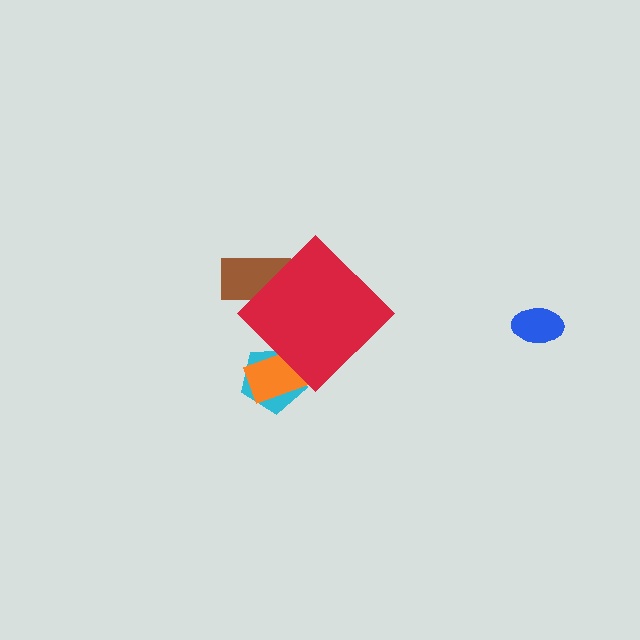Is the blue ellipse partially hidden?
No, the blue ellipse is fully visible.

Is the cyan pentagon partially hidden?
Yes, the cyan pentagon is partially hidden behind the red diamond.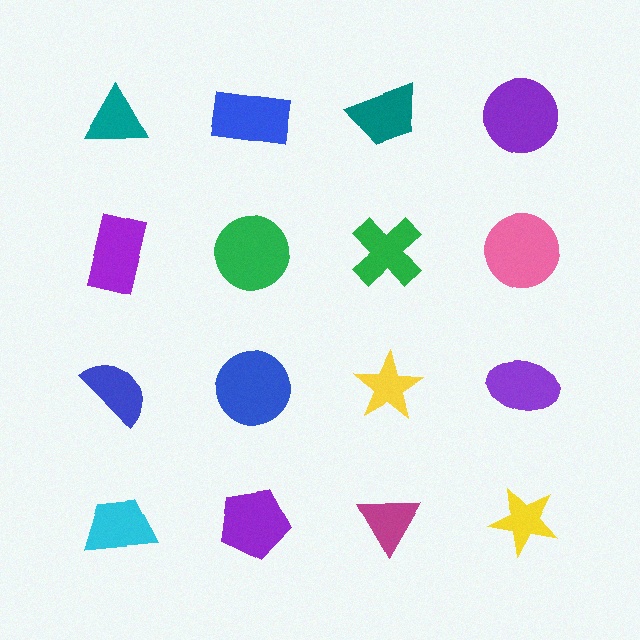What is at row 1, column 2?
A blue rectangle.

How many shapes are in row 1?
4 shapes.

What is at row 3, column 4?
A purple ellipse.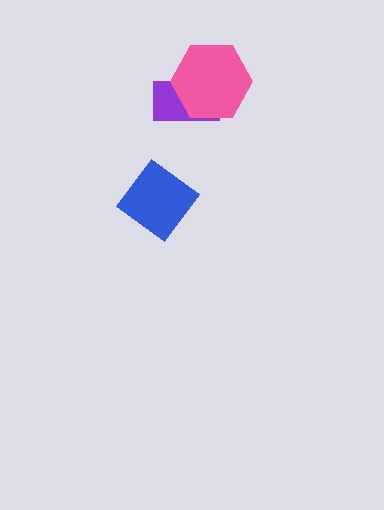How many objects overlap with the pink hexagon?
1 object overlaps with the pink hexagon.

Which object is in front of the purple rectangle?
The pink hexagon is in front of the purple rectangle.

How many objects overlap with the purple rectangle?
1 object overlaps with the purple rectangle.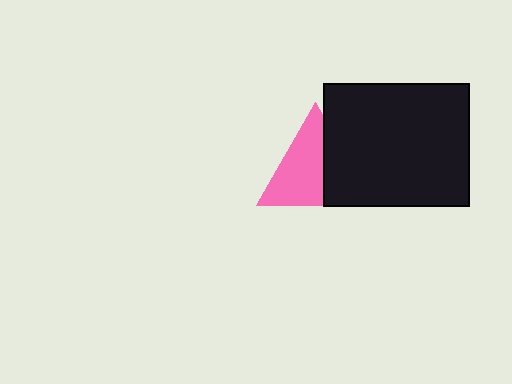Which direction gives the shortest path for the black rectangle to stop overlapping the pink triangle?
Moving right gives the shortest separation.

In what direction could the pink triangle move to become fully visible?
The pink triangle could move left. That would shift it out from behind the black rectangle entirely.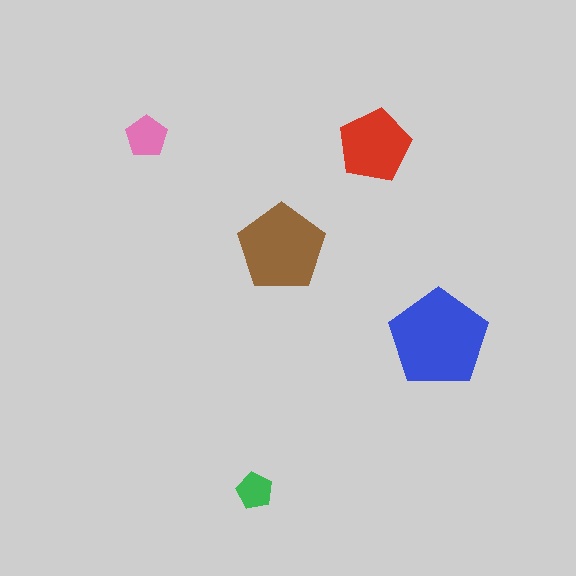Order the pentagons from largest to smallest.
the blue one, the brown one, the red one, the pink one, the green one.